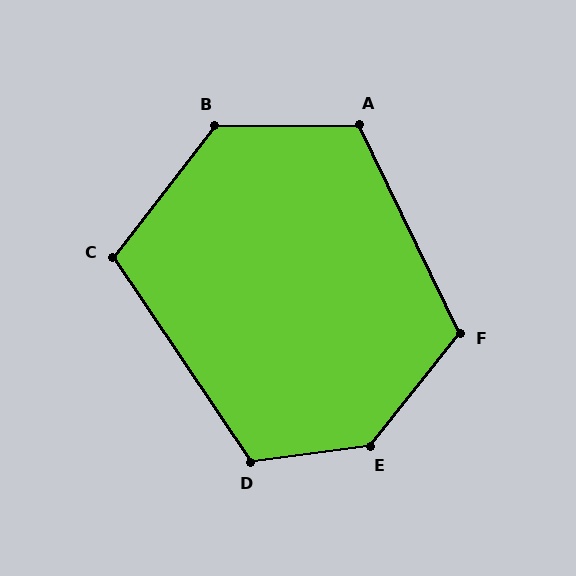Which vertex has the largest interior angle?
E, at approximately 136 degrees.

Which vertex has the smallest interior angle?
C, at approximately 108 degrees.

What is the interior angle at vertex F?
Approximately 115 degrees (obtuse).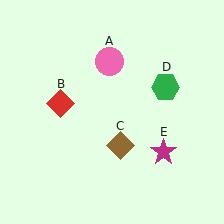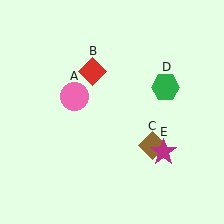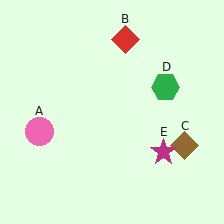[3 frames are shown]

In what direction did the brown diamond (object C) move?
The brown diamond (object C) moved right.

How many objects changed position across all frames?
3 objects changed position: pink circle (object A), red diamond (object B), brown diamond (object C).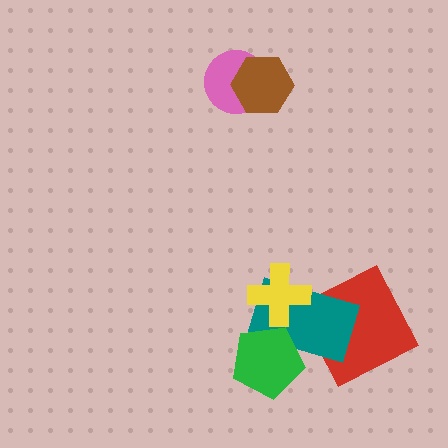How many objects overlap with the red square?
1 object overlaps with the red square.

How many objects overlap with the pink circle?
1 object overlaps with the pink circle.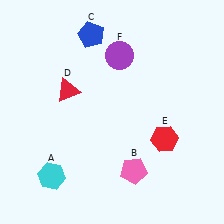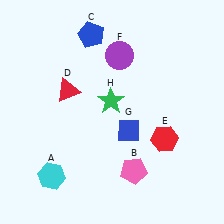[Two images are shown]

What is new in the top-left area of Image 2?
A green star (H) was added in the top-left area of Image 2.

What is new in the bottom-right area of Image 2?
A blue diamond (G) was added in the bottom-right area of Image 2.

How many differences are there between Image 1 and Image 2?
There are 2 differences between the two images.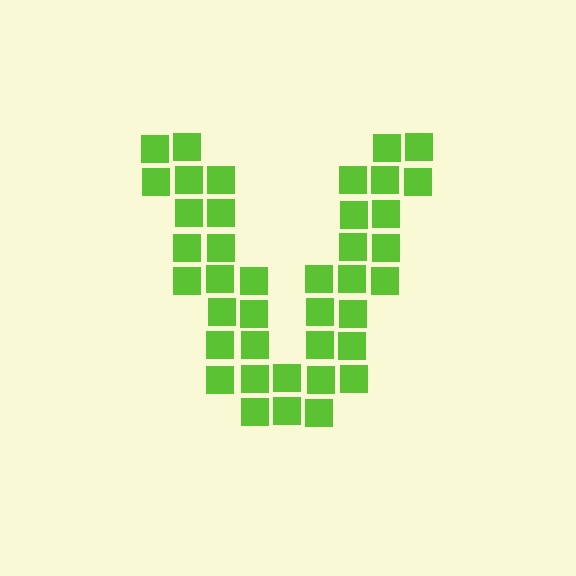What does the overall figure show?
The overall figure shows the letter V.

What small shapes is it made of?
It is made of small squares.